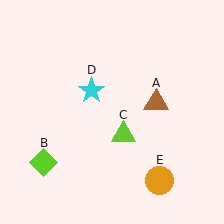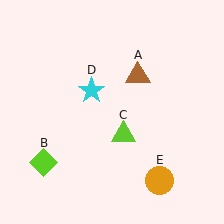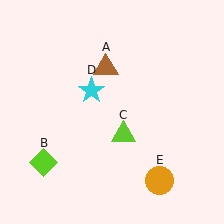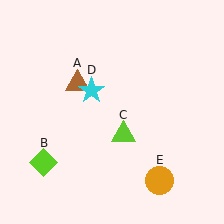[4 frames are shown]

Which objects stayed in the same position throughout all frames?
Lime diamond (object B) and lime triangle (object C) and cyan star (object D) and orange circle (object E) remained stationary.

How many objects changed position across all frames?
1 object changed position: brown triangle (object A).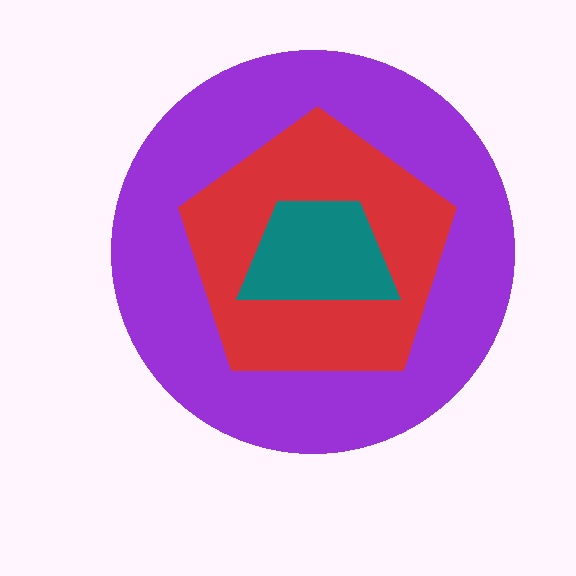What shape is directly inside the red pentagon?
The teal trapezoid.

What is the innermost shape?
The teal trapezoid.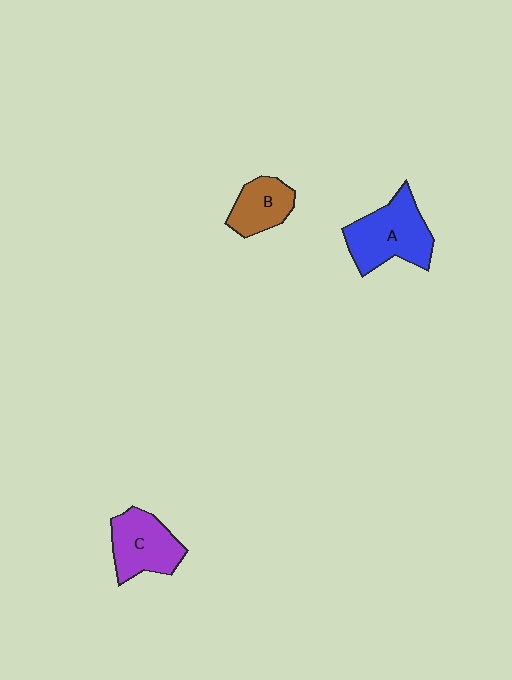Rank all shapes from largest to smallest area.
From largest to smallest: A (blue), C (purple), B (brown).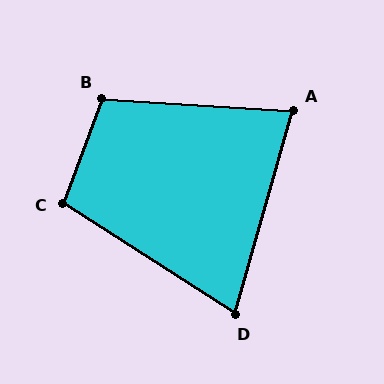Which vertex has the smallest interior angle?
D, at approximately 73 degrees.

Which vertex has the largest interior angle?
B, at approximately 107 degrees.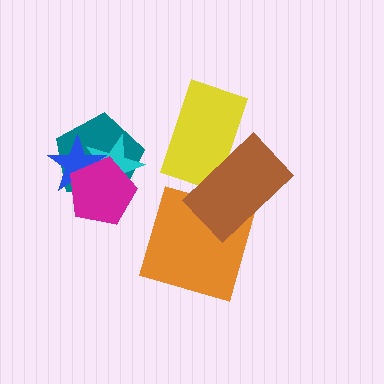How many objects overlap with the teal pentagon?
3 objects overlap with the teal pentagon.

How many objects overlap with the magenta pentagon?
3 objects overlap with the magenta pentagon.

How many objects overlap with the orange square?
1 object overlaps with the orange square.